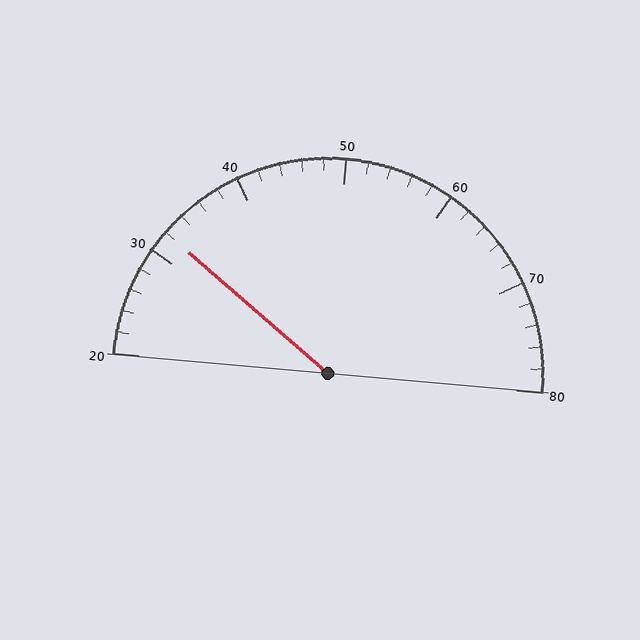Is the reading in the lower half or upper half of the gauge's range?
The reading is in the lower half of the range (20 to 80).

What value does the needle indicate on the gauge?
The needle indicates approximately 32.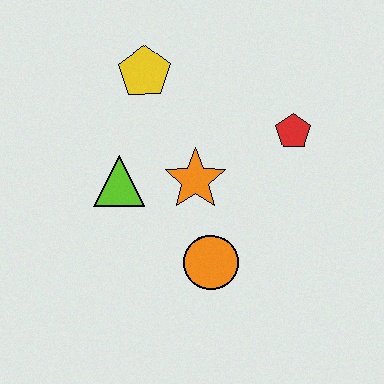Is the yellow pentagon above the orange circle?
Yes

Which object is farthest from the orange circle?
The yellow pentagon is farthest from the orange circle.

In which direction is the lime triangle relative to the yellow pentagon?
The lime triangle is below the yellow pentagon.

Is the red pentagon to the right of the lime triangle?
Yes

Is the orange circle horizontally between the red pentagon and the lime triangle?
Yes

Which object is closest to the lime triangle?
The orange star is closest to the lime triangle.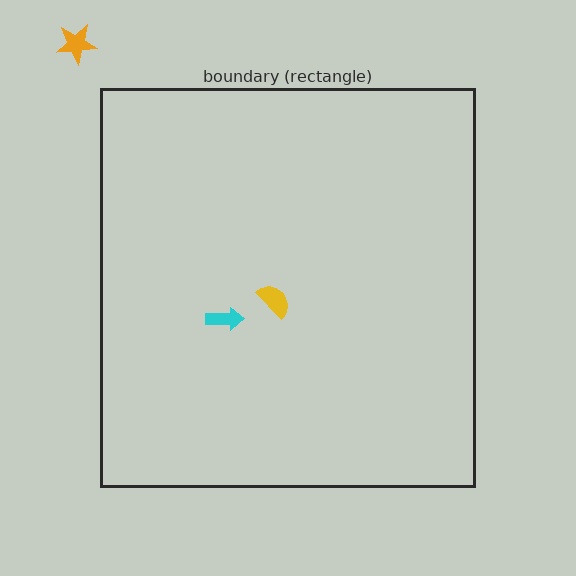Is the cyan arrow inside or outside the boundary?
Inside.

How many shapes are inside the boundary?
2 inside, 1 outside.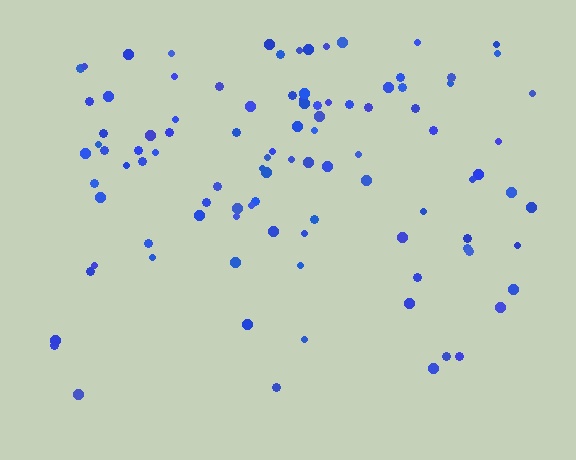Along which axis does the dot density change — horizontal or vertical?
Vertical.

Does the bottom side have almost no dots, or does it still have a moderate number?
Still a moderate number, just noticeably fewer than the top.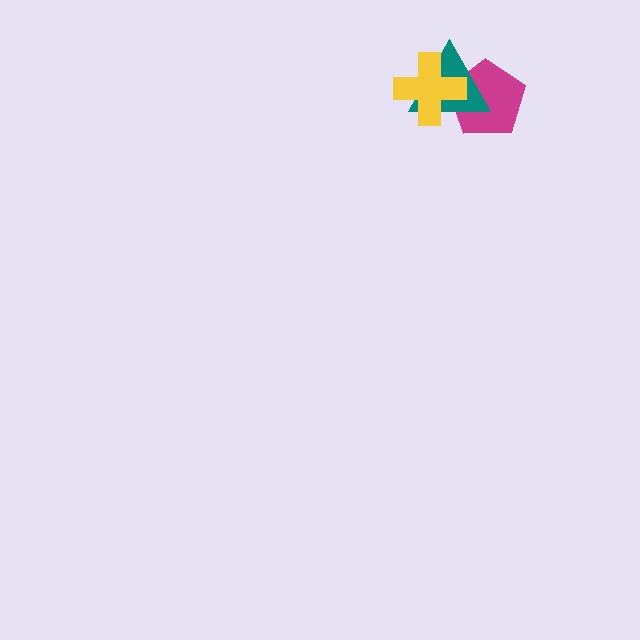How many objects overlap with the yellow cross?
2 objects overlap with the yellow cross.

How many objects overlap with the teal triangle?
2 objects overlap with the teal triangle.